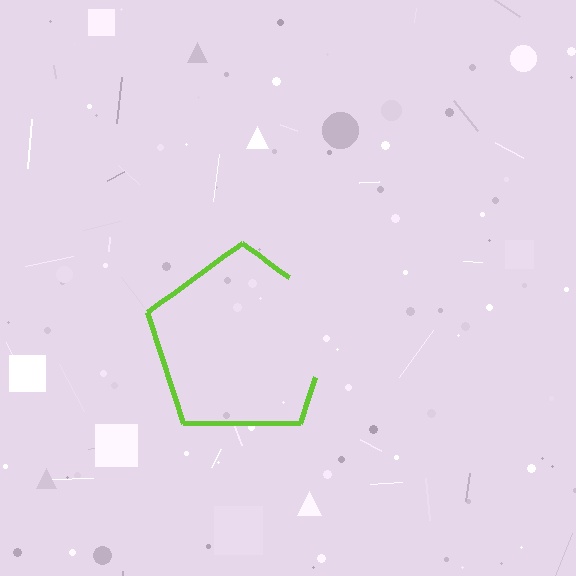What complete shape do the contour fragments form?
The contour fragments form a pentagon.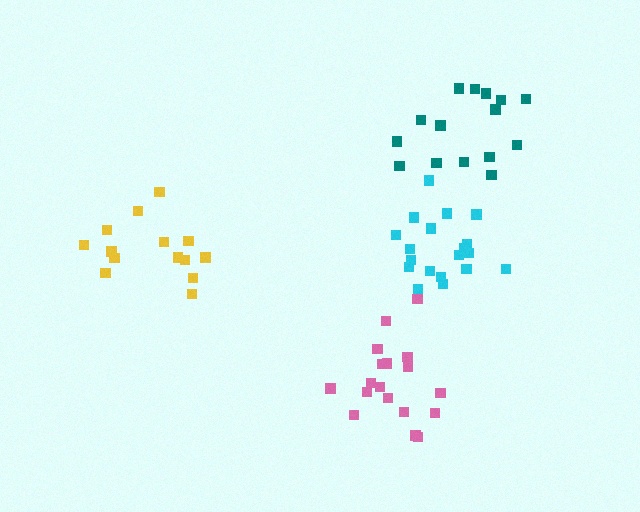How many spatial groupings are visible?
There are 4 spatial groupings.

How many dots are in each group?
Group 1: 15 dots, Group 2: 14 dots, Group 3: 19 dots, Group 4: 18 dots (66 total).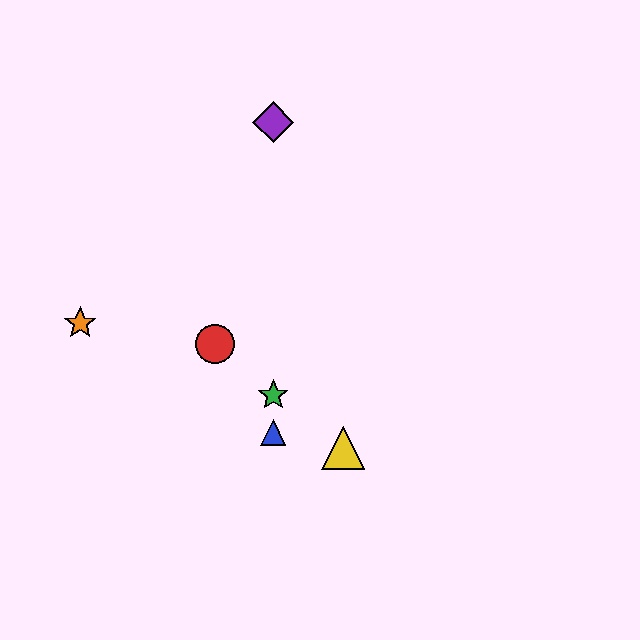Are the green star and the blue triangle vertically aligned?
Yes, both are at x≈273.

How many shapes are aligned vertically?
3 shapes (the blue triangle, the green star, the purple diamond) are aligned vertically.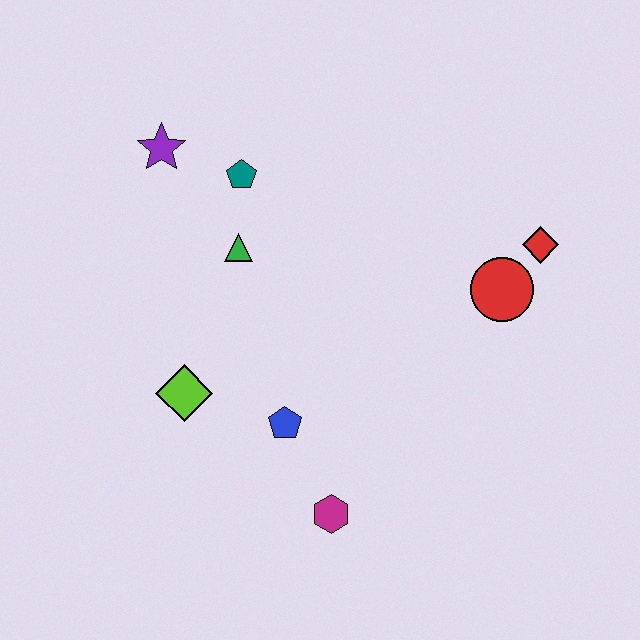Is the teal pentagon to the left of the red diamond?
Yes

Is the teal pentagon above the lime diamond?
Yes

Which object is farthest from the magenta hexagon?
The purple star is farthest from the magenta hexagon.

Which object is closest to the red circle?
The red diamond is closest to the red circle.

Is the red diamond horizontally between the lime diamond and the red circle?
No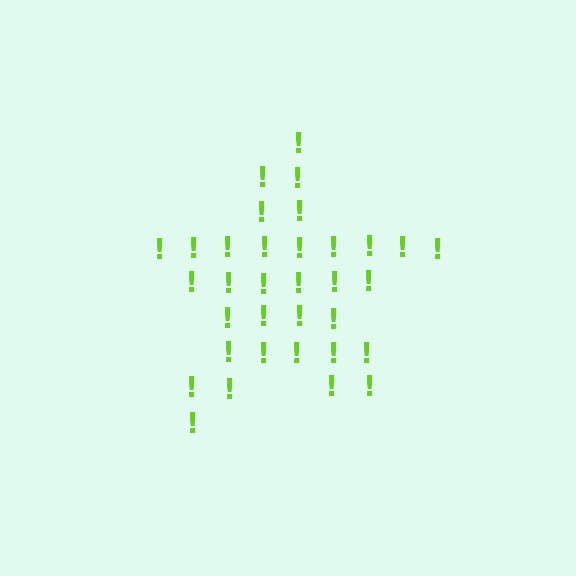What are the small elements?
The small elements are exclamation marks.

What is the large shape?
The large shape is a star.